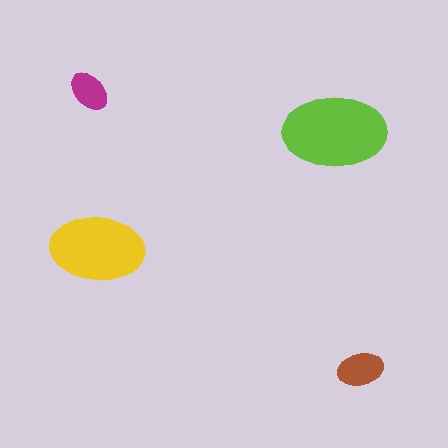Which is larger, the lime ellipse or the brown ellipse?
The lime one.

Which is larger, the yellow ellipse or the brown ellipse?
The yellow one.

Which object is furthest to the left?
The magenta ellipse is leftmost.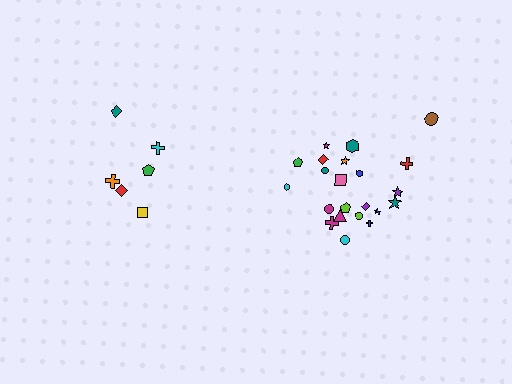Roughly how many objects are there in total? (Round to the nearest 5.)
Roughly 30 objects in total.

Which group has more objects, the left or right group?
The right group.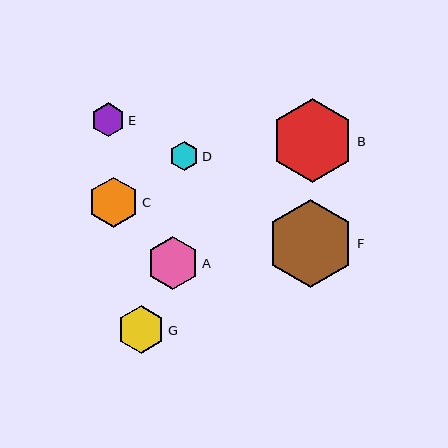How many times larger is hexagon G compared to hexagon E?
Hexagon G is approximately 1.4 times the size of hexagon E.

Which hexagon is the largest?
Hexagon F is the largest with a size of approximately 88 pixels.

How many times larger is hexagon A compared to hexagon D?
Hexagon A is approximately 1.8 times the size of hexagon D.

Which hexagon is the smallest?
Hexagon D is the smallest with a size of approximately 30 pixels.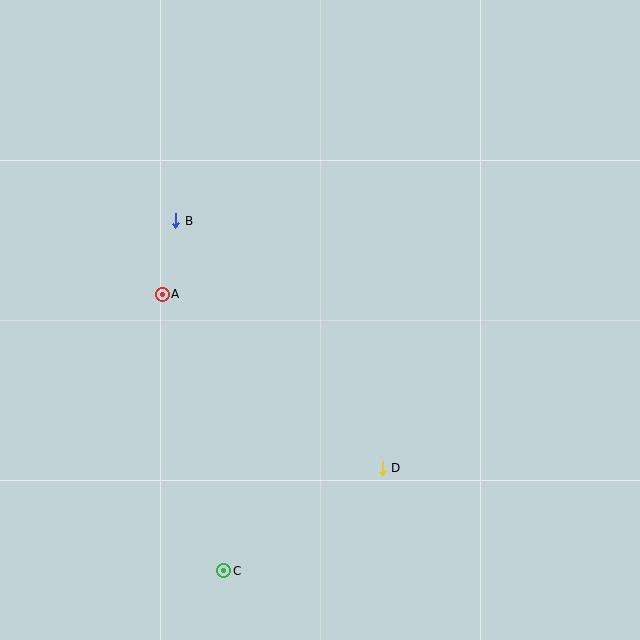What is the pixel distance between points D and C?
The distance between D and C is 189 pixels.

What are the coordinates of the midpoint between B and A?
The midpoint between B and A is at (169, 258).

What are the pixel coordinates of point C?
Point C is at (224, 571).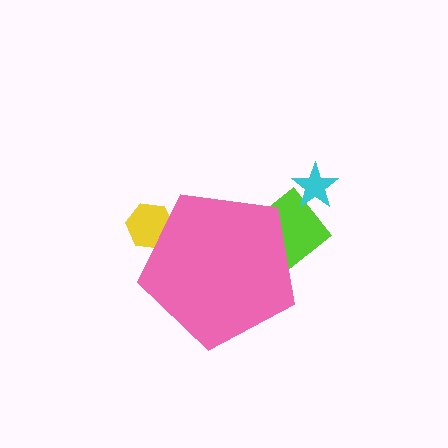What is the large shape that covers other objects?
A pink pentagon.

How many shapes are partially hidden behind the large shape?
2 shapes are partially hidden.